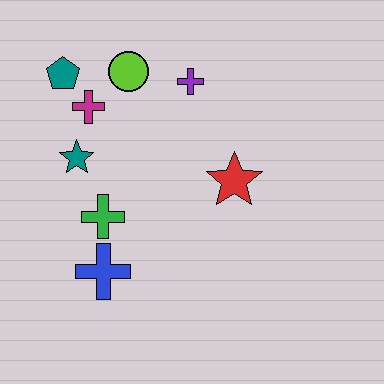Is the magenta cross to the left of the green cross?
Yes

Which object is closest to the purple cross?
The lime circle is closest to the purple cross.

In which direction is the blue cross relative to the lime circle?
The blue cross is below the lime circle.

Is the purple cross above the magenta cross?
Yes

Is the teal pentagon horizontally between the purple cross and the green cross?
No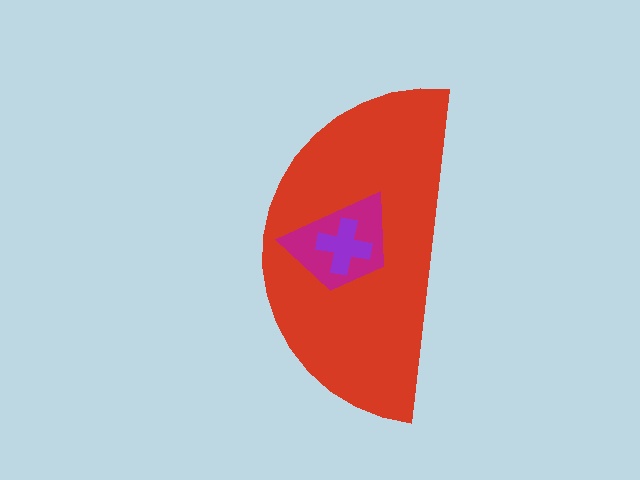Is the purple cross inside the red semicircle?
Yes.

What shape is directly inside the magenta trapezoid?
The purple cross.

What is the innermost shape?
The purple cross.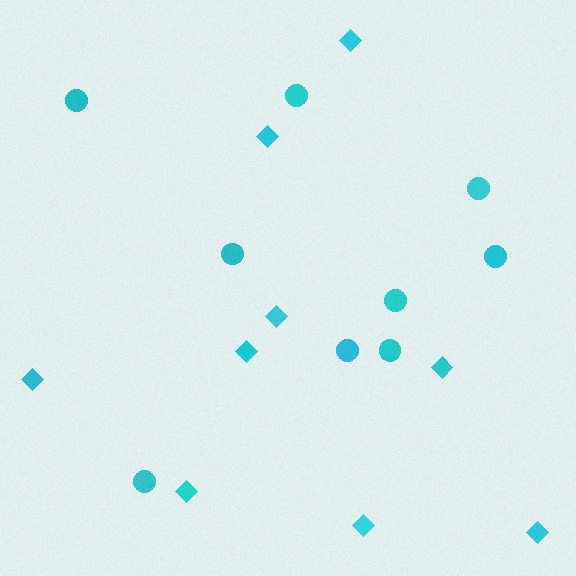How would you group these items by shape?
There are 2 groups: one group of diamonds (9) and one group of circles (9).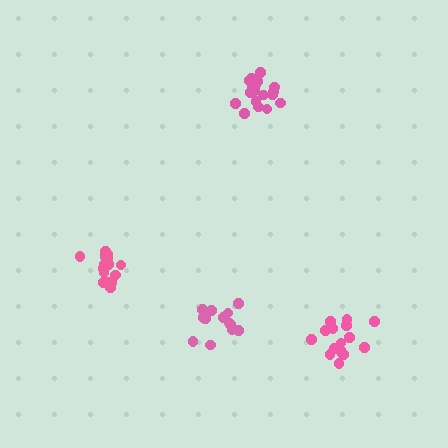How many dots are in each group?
Group 1: 18 dots, Group 2: 13 dots, Group 3: 15 dots, Group 4: 16 dots (62 total).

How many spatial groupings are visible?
There are 4 spatial groupings.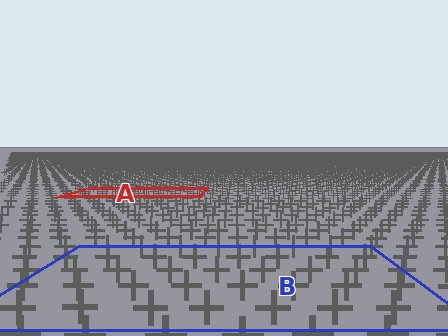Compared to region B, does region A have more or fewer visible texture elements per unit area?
Region A has more texture elements per unit area — they are packed more densely because it is farther away.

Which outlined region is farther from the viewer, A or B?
Region A is farther from the viewer — the texture elements inside it appear smaller and more densely packed.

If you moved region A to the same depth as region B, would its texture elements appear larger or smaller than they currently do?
They would appear larger. At a closer depth, the same texture elements are projected at a bigger on-screen size.